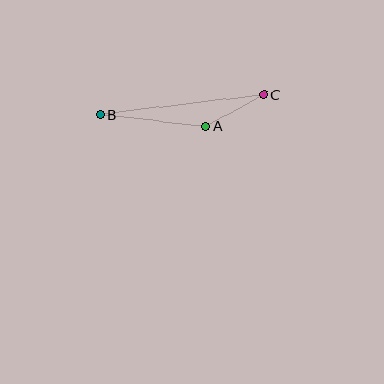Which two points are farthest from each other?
Points B and C are farthest from each other.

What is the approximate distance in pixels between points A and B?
The distance between A and B is approximately 106 pixels.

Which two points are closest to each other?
Points A and C are closest to each other.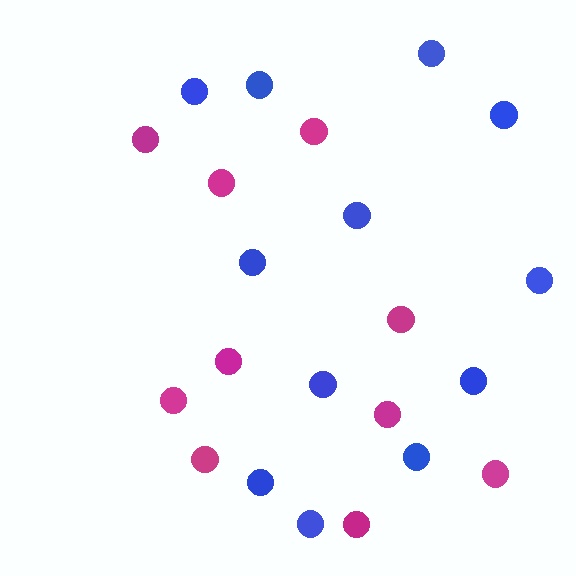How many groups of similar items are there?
There are 2 groups: one group of magenta circles (10) and one group of blue circles (12).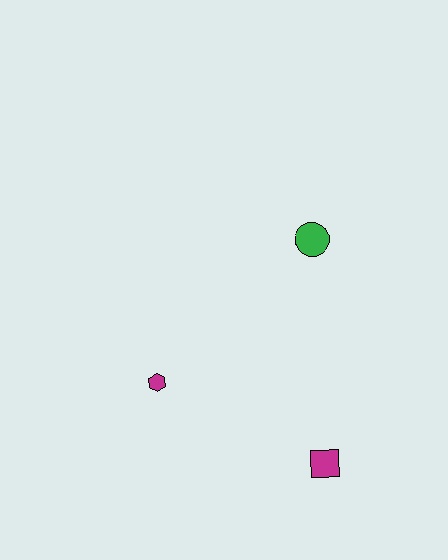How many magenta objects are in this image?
There are 2 magenta objects.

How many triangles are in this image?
There are no triangles.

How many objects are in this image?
There are 3 objects.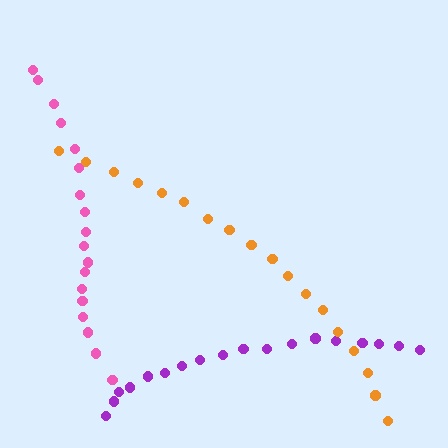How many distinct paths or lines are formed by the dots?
There are 3 distinct paths.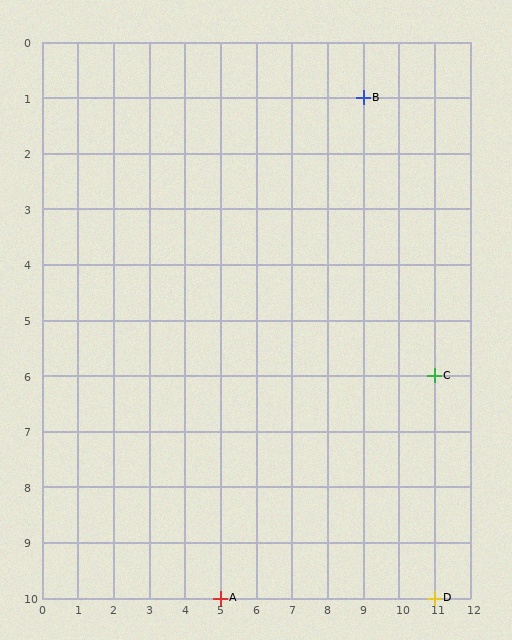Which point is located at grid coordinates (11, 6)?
Point C is at (11, 6).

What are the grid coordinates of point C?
Point C is at grid coordinates (11, 6).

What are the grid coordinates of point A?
Point A is at grid coordinates (5, 10).